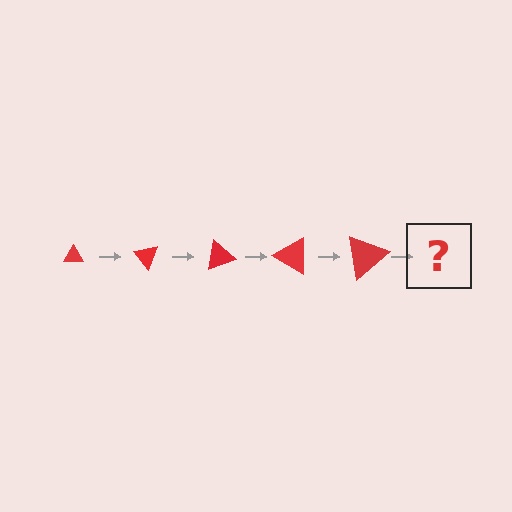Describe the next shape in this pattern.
It should be a triangle, larger than the previous one and rotated 250 degrees from the start.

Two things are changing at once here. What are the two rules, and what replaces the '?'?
The two rules are that the triangle grows larger each step and it rotates 50 degrees each step. The '?' should be a triangle, larger than the previous one and rotated 250 degrees from the start.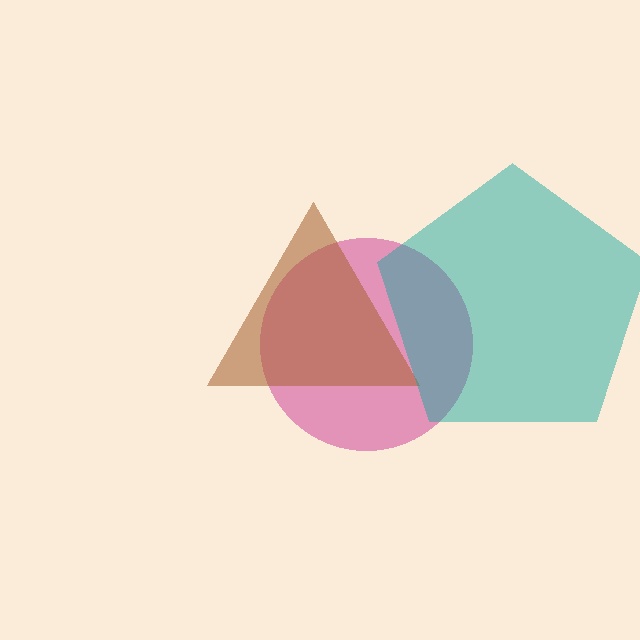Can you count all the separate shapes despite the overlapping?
Yes, there are 3 separate shapes.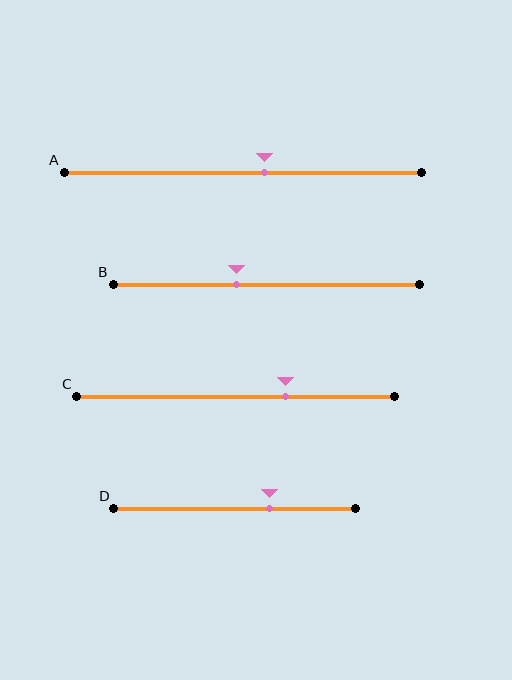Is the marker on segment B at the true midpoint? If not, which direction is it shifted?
No, the marker on segment B is shifted to the left by about 10% of the segment length.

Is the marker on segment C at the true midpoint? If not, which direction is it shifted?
No, the marker on segment C is shifted to the right by about 16% of the segment length.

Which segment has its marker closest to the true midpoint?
Segment A has its marker closest to the true midpoint.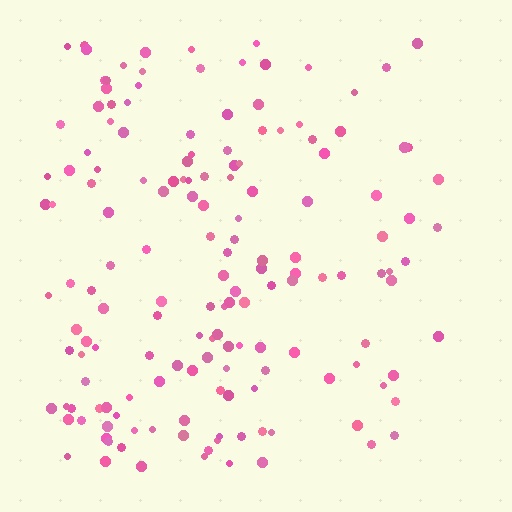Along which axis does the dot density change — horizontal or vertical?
Horizontal.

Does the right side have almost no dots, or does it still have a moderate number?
Still a moderate number, just noticeably fewer than the left.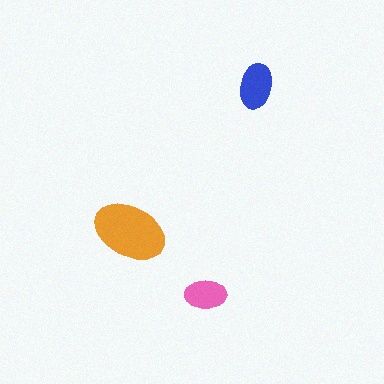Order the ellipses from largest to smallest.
the orange one, the blue one, the pink one.